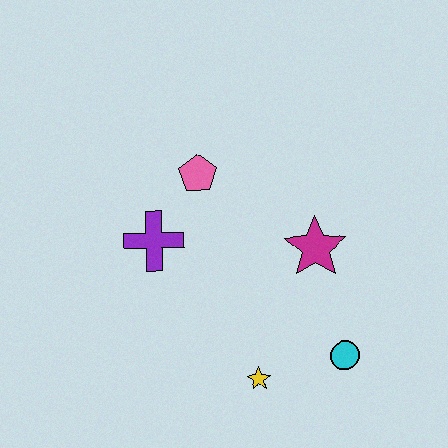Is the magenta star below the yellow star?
No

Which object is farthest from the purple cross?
The cyan circle is farthest from the purple cross.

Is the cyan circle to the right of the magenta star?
Yes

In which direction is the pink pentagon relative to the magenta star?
The pink pentagon is to the left of the magenta star.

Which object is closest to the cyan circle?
The yellow star is closest to the cyan circle.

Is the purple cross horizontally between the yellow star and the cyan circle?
No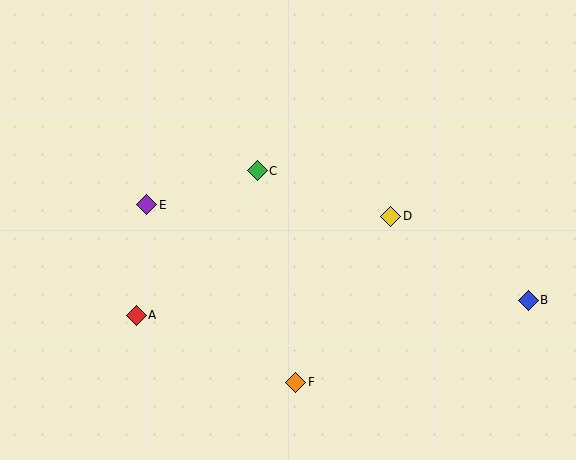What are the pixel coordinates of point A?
Point A is at (136, 315).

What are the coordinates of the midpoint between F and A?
The midpoint between F and A is at (216, 349).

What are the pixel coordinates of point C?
Point C is at (257, 171).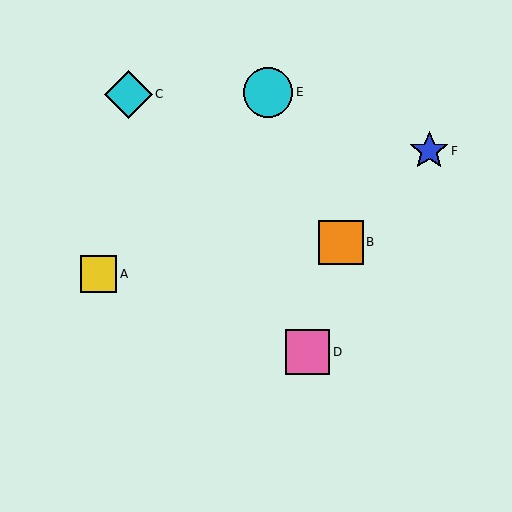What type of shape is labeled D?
Shape D is a pink square.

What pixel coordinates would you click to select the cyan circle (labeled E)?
Click at (268, 92) to select the cyan circle E.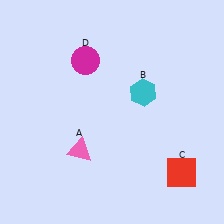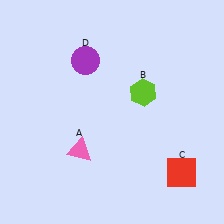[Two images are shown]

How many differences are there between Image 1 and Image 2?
There are 2 differences between the two images.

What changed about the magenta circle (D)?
In Image 1, D is magenta. In Image 2, it changed to purple.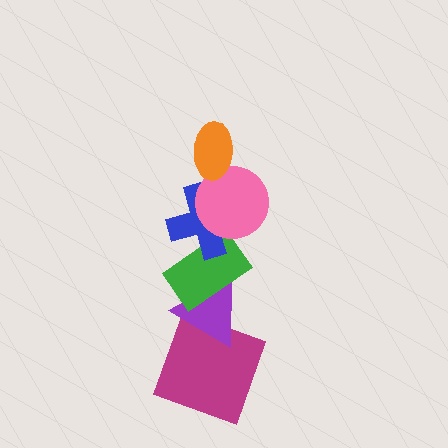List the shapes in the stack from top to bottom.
From top to bottom: the orange ellipse, the pink circle, the blue cross, the green rectangle, the purple triangle, the magenta square.